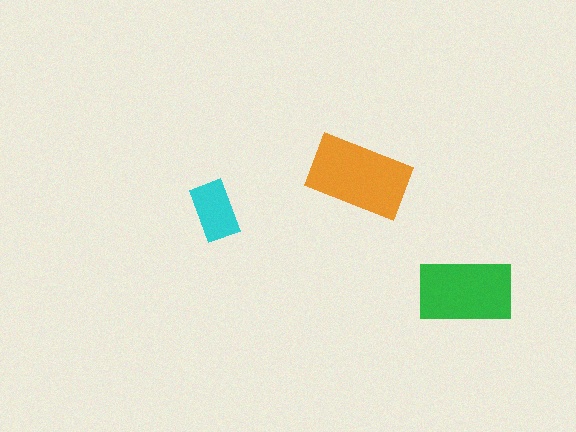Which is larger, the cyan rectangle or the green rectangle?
The green one.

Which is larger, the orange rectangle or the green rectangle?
The orange one.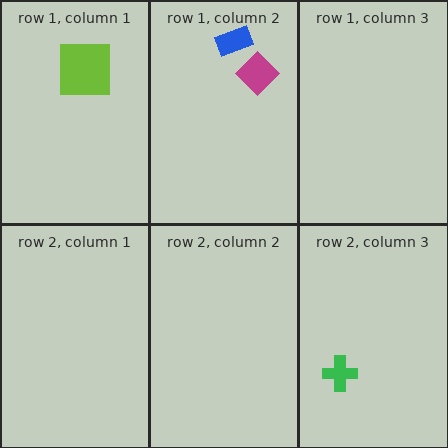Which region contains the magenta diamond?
The row 1, column 2 region.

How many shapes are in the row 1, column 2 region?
2.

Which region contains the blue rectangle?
The row 1, column 2 region.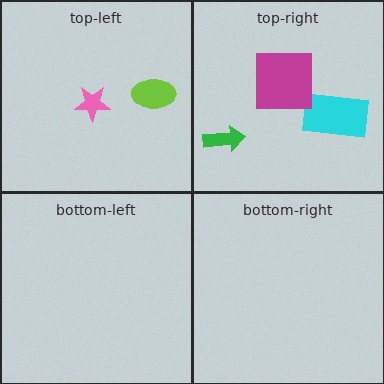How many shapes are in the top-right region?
3.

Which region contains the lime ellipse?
The top-left region.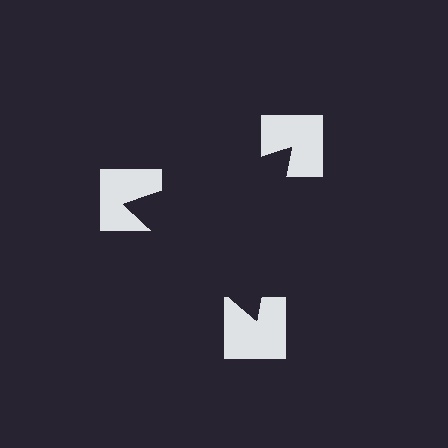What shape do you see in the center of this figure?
An illusory triangle — its edges are inferred from the aligned wedge cuts in the notched squares, not physically drawn.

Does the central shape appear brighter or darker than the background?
It typically appears slightly darker than the background, even though no actual brightness change is drawn.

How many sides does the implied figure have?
3 sides.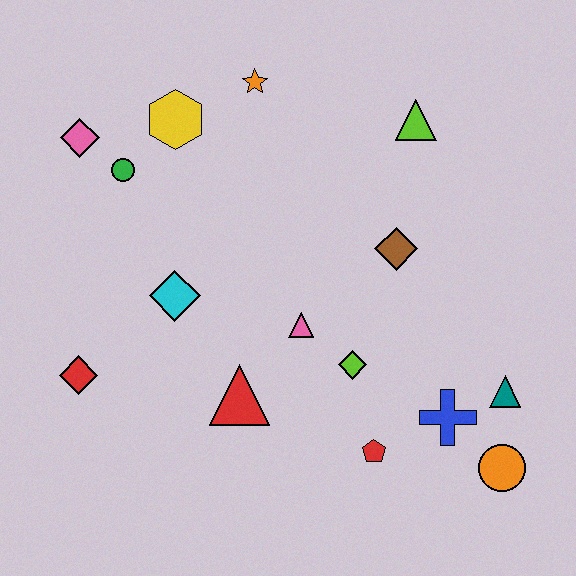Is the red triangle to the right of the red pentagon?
No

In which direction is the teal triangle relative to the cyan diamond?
The teal triangle is to the right of the cyan diamond.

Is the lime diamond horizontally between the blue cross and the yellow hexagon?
Yes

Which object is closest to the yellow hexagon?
The green circle is closest to the yellow hexagon.